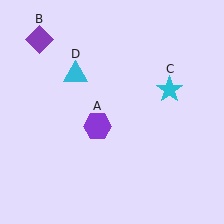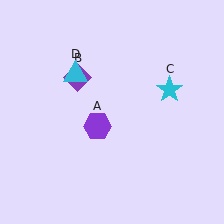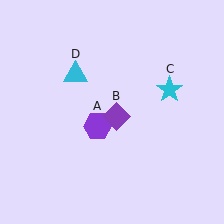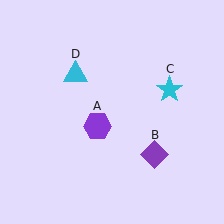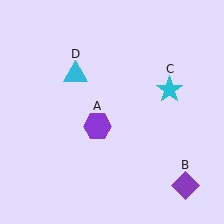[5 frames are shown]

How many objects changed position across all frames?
1 object changed position: purple diamond (object B).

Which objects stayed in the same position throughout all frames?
Purple hexagon (object A) and cyan star (object C) and cyan triangle (object D) remained stationary.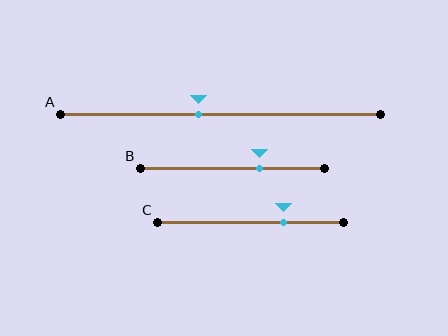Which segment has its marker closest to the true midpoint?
Segment A has its marker closest to the true midpoint.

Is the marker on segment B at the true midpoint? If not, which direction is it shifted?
No, the marker on segment B is shifted to the right by about 14% of the segment length.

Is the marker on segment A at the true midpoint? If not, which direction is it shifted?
No, the marker on segment A is shifted to the left by about 7% of the segment length.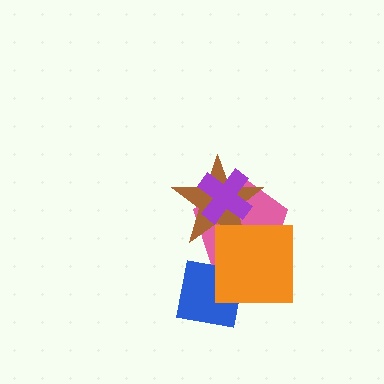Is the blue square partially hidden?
Yes, it is partially covered by another shape.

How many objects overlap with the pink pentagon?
3 objects overlap with the pink pentagon.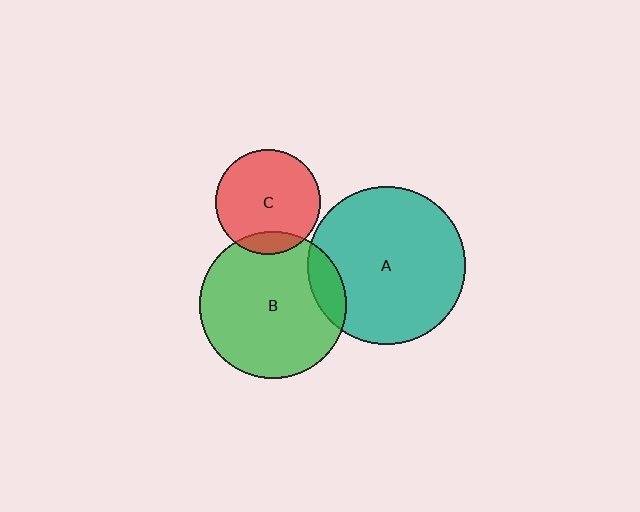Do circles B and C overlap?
Yes.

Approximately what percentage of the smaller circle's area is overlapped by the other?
Approximately 15%.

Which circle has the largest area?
Circle A (teal).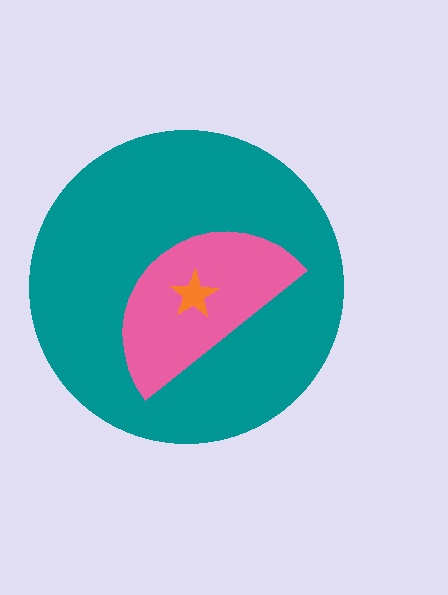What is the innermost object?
The orange star.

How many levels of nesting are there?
3.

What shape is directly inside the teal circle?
The pink semicircle.